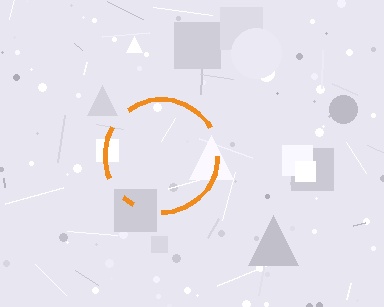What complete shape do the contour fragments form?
The contour fragments form a circle.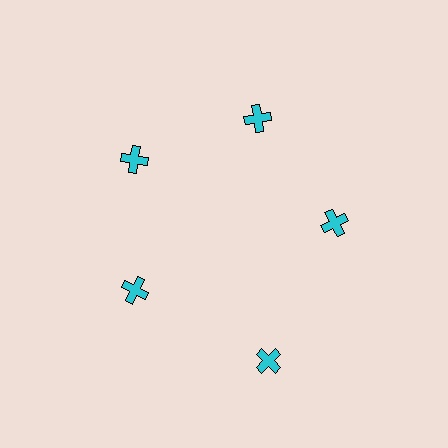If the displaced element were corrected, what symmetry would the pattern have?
It would have 5-fold rotational symmetry — the pattern would map onto itself every 72 degrees.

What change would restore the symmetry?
The symmetry would be restored by moving it inward, back onto the ring so that all 5 crosses sit at equal angles and equal distance from the center.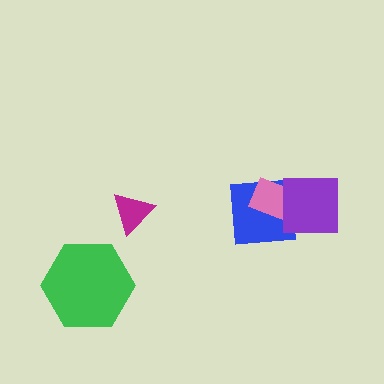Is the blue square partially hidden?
Yes, it is partially covered by another shape.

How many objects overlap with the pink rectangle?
2 objects overlap with the pink rectangle.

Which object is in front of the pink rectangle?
The purple square is in front of the pink rectangle.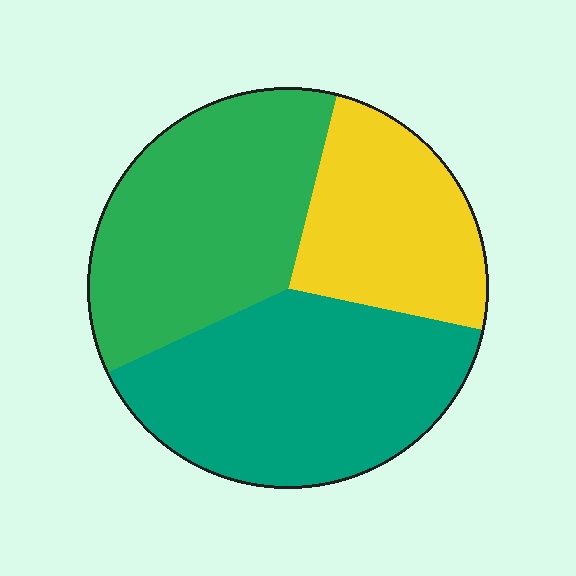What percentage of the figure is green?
Green takes up between a third and a half of the figure.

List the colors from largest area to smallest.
From largest to smallest: teal, green, yellow.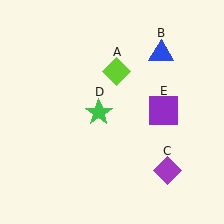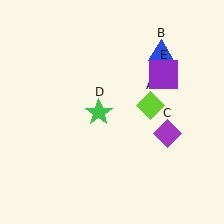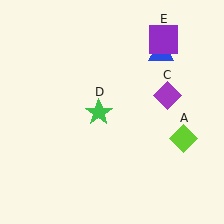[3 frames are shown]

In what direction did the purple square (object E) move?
The purple square (object E) moved up.